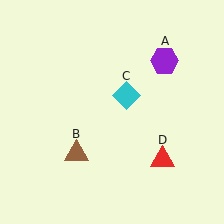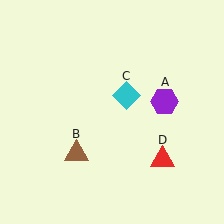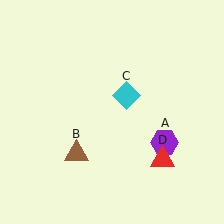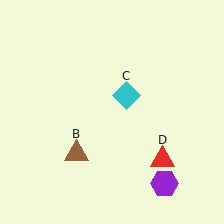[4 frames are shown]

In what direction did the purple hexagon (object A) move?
The purple hexagon (object A) moved down.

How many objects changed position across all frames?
1 object changed position: purple hexagon (object A).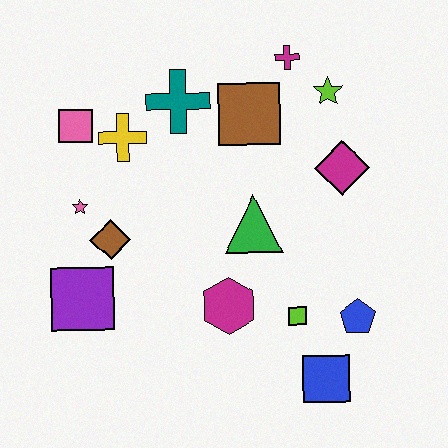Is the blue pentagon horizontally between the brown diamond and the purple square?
No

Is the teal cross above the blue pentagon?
Yes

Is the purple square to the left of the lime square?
Yes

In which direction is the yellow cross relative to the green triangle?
The yellow cross is to the left of the green triangle.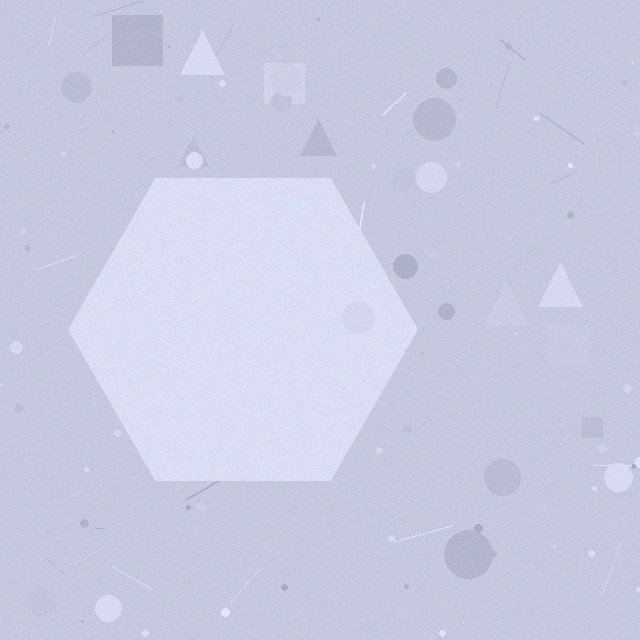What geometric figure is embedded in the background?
A hexagon is embedded in the background.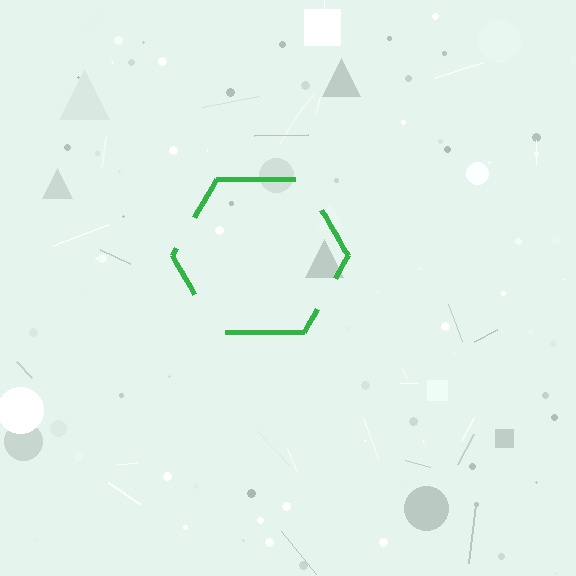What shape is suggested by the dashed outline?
The dashed outline suggests a hexagon.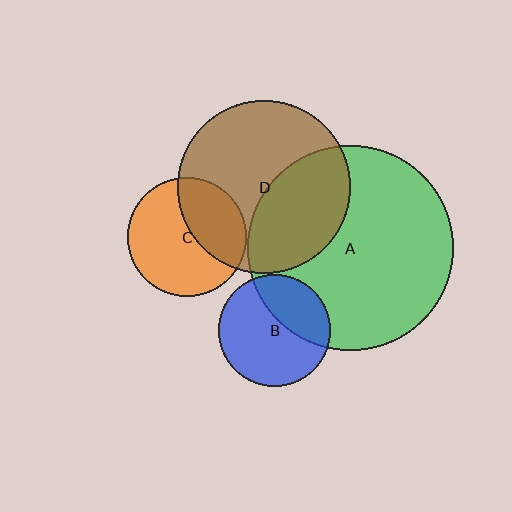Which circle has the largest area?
Circle A (green).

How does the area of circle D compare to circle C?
Approximately 2.1 times.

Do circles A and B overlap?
Yes.